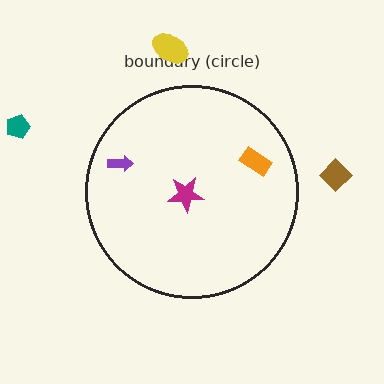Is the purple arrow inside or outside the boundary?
Inside.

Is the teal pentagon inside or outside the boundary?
Outside.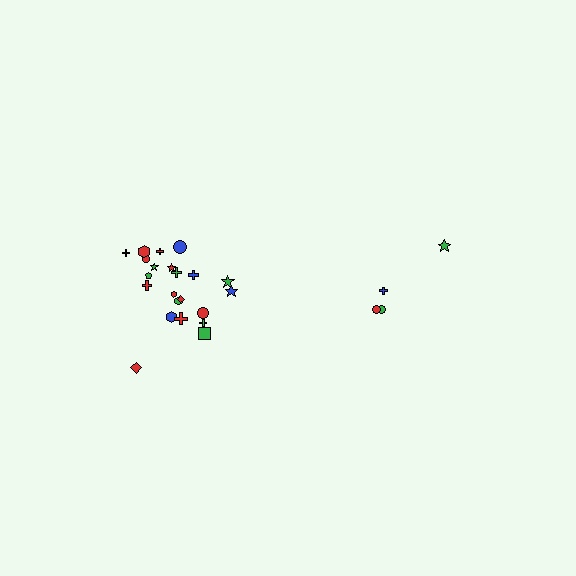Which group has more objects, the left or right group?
The left group.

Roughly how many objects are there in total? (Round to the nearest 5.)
Roughly 25 objects in total.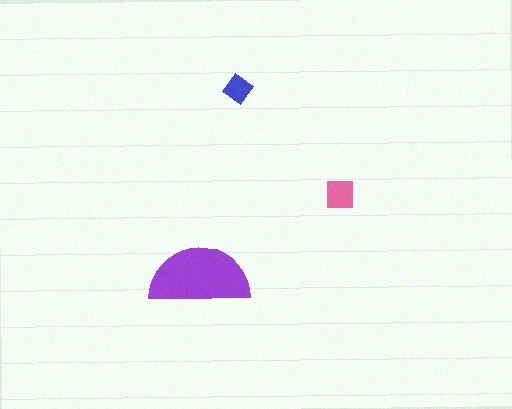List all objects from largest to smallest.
The purple semicircle, the pink square, the blue diamond.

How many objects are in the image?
There are 3 objects in the image.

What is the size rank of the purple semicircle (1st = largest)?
1st.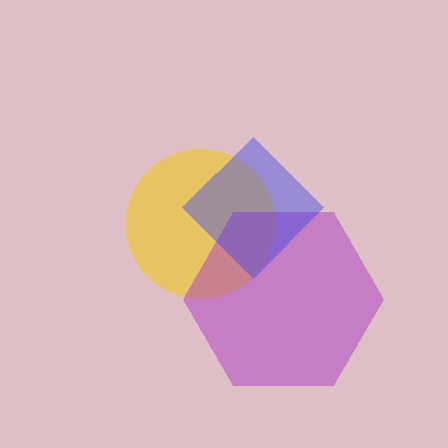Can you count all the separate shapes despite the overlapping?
Yes, there are 3 separate shapes.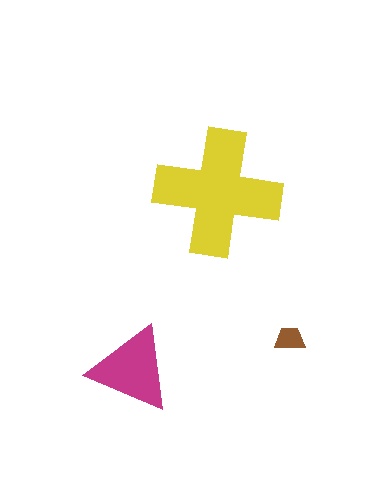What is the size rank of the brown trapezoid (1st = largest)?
3rd.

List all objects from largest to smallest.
The yellow cross, the magenta triangle, the brown trapezoid.